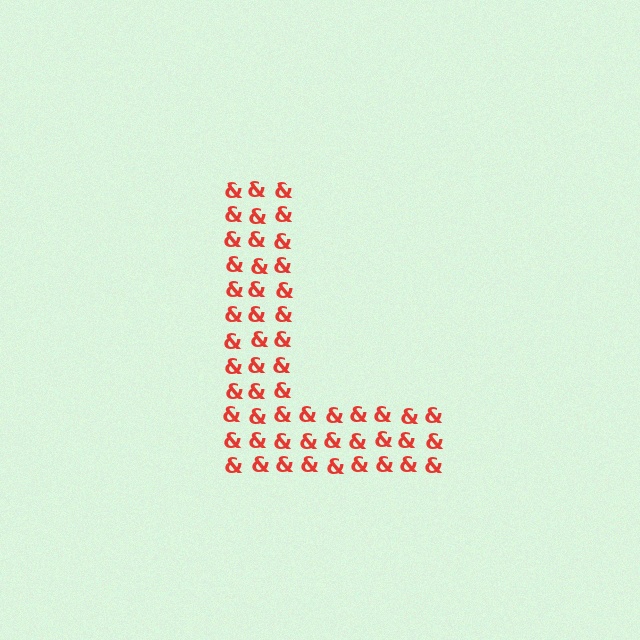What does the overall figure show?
The overall figure shows the letter L.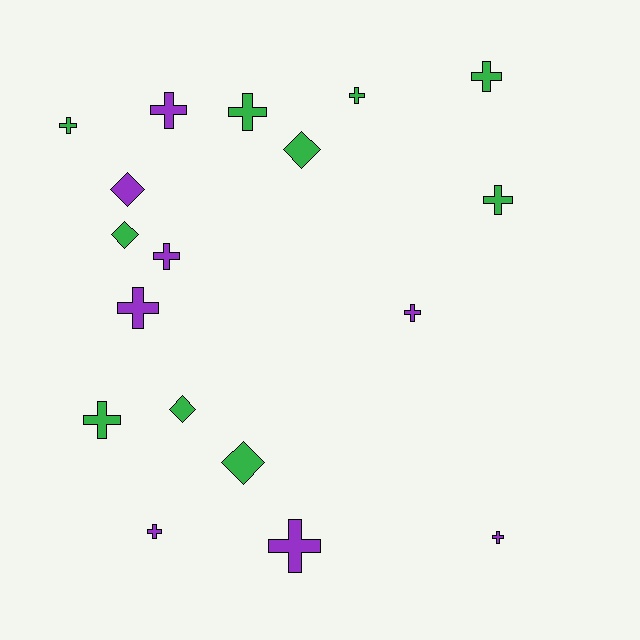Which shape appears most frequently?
Cross, with 13 objects.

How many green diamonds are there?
There are 4 green diamonds.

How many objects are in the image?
There are 18 objects.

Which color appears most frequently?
Green, with 10 objects.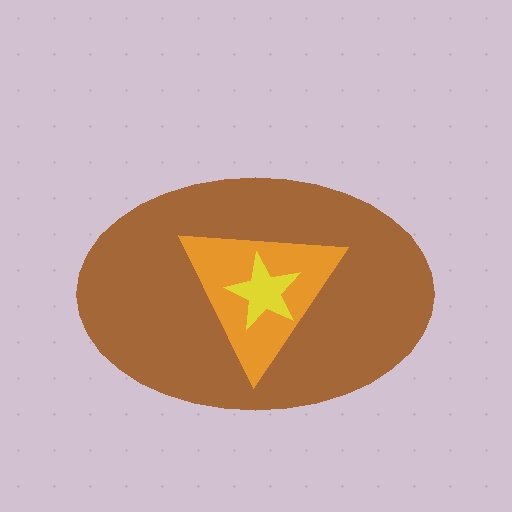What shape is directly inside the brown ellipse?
The orange triangle.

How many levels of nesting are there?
3.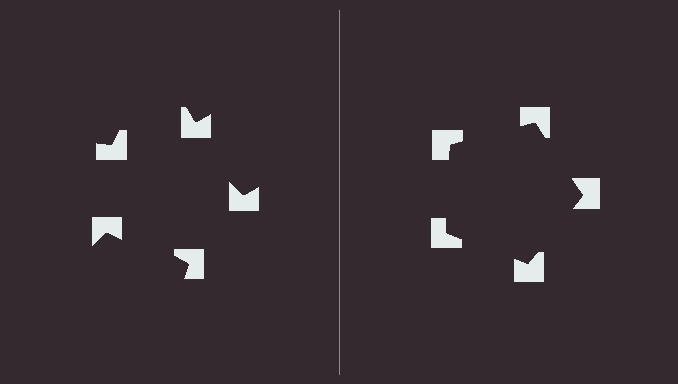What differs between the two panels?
The notched squares are positioned identically on both sides; only the wedge orientations differ. On the right they align to a pentagon; on the left they are misaligned.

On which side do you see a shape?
An illusory pentagon appears on the right side. On the left side the wedge cuts are rotated, so no coherent shape forms.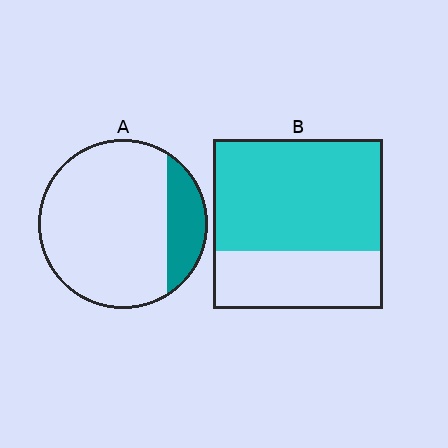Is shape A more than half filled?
No.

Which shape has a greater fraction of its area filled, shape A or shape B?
Shape B.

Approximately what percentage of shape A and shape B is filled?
A is approximately 20% and B is approximately 65%.